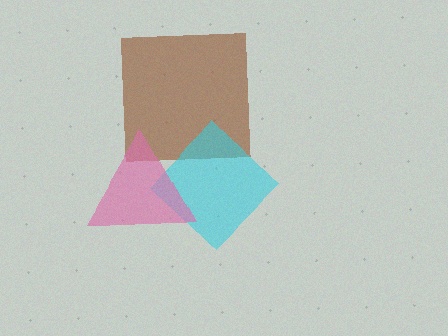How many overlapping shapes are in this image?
There are 3 overlapping shapes in the image.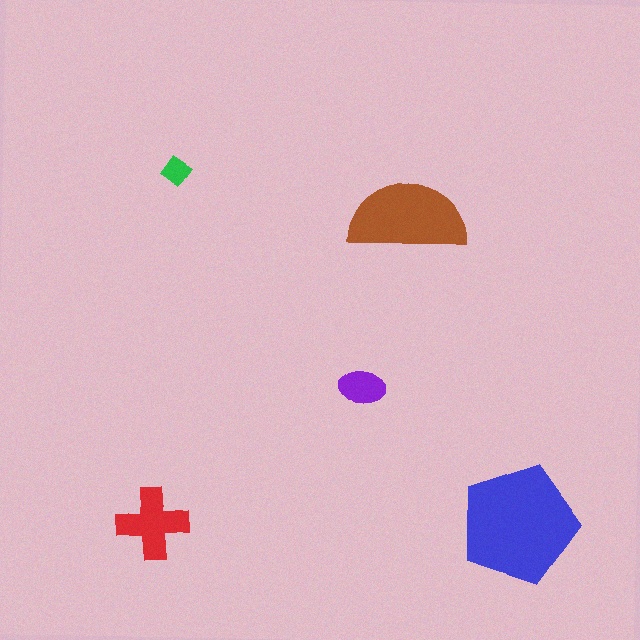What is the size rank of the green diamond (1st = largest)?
5th.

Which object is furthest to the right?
The blue pentagon is rightmost.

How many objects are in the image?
There are 5 objects in the image.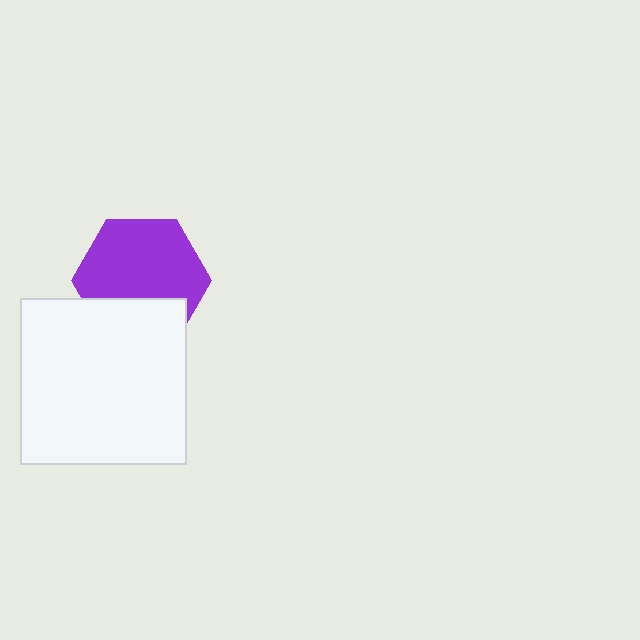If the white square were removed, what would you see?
You would see the complete purple hexagon.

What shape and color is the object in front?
The object in front is a white square.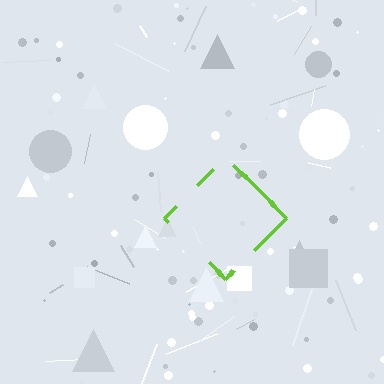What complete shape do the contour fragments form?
The contour fragments form a diamond.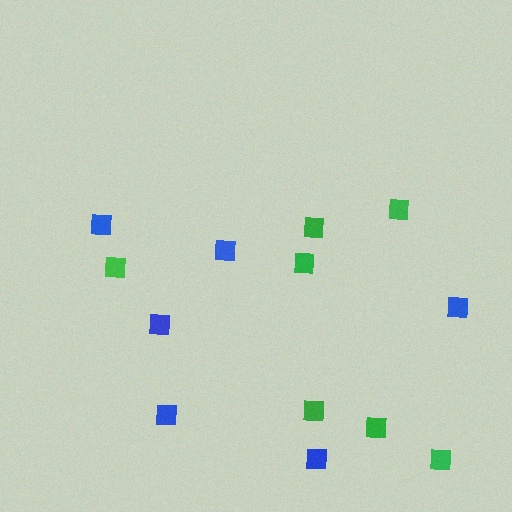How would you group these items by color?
There are 2 groups: one group of blue squares (6) and one group of green squares (7).